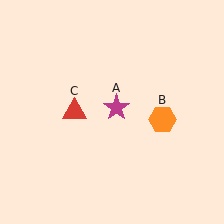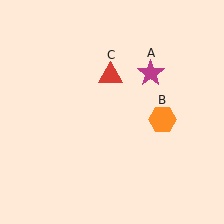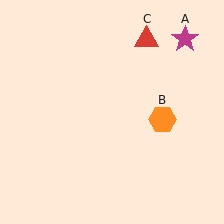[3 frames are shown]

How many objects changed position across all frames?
2 objects changed position: magenta star (object A), red triangle (object C).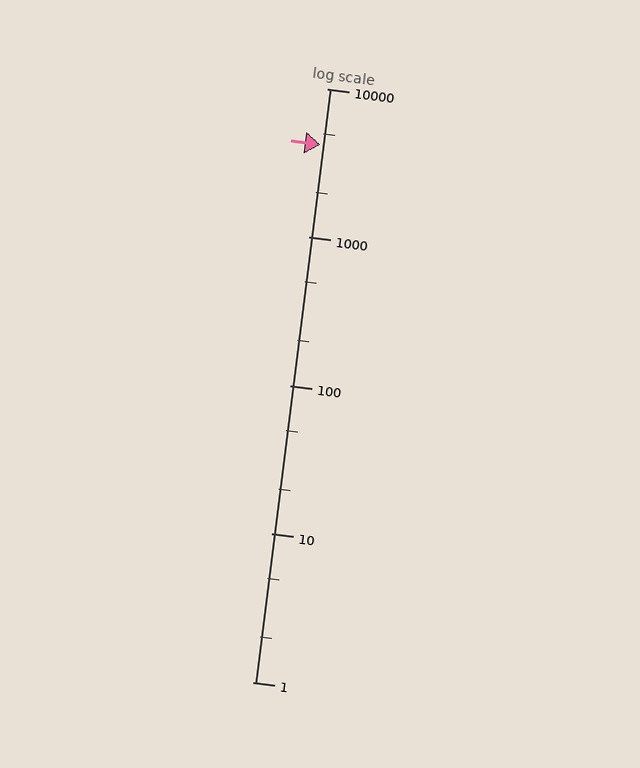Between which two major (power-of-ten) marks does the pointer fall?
The pointer is between 1000 and 10000.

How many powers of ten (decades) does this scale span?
The scale spans 4 decades, from 1 to 10000.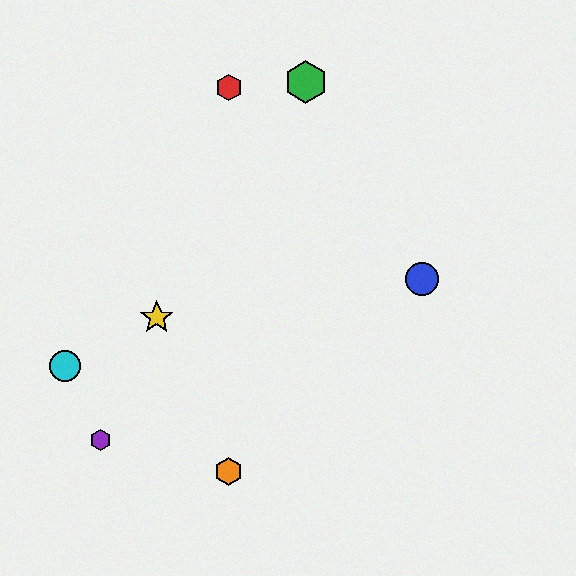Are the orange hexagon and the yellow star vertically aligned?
No, the orange hexagon is at x≈229 and the yellow star is at x≈157.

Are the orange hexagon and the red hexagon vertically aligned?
Yes, both are at x≈229.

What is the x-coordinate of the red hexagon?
The red hexagon is at x≈229.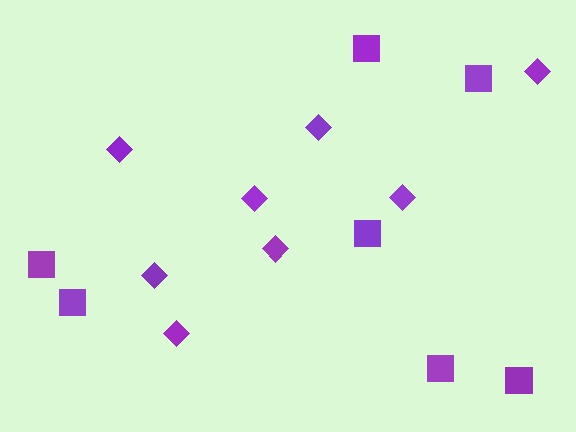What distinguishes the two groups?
There are 2 groups: one group of diamonds (8) and one group of squares (7).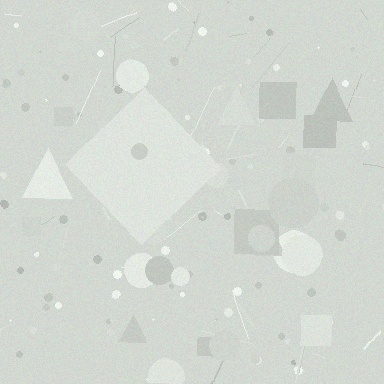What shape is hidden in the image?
A diamond is hidden in the image.